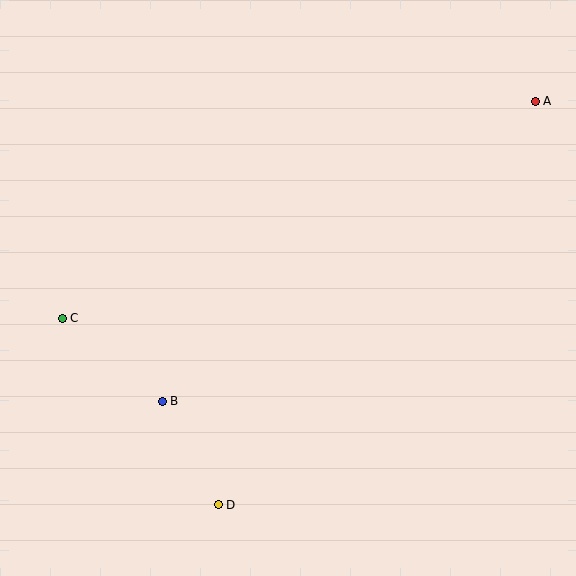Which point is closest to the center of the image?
Point B at (162, 401) is closest to the center.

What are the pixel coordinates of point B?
Point B is at (162, 401).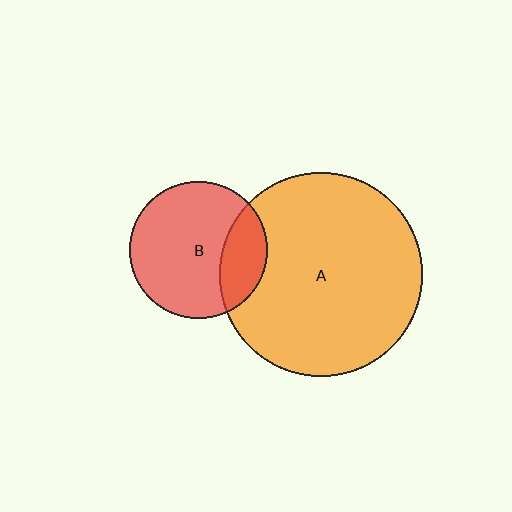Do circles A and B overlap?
Yes.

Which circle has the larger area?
Circle A (orange).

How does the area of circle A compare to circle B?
Approximately 2.2 times.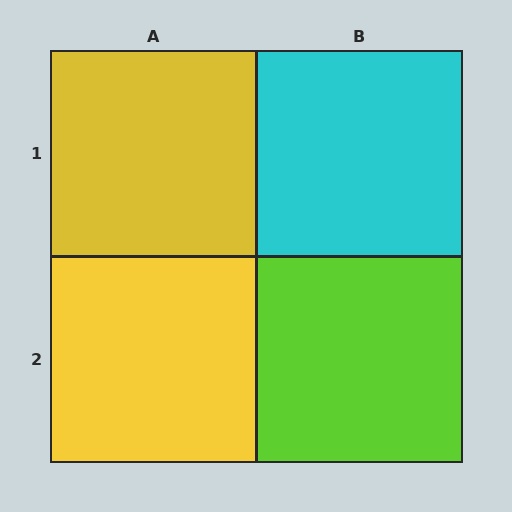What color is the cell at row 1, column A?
Yellow.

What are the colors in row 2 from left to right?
Yellow, lime.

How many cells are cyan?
1 cell is cyan.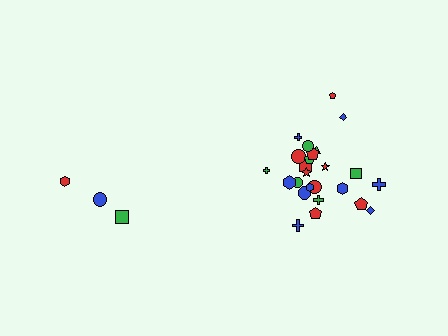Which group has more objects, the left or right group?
The right group.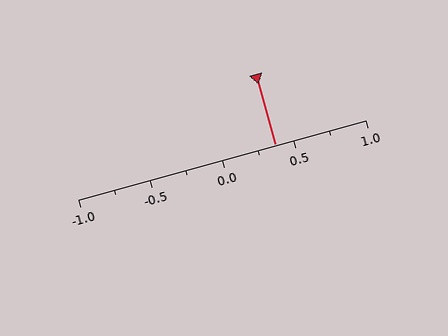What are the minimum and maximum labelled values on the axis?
The axis runs from -1.0 to 1.0.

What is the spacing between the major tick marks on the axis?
The major ticks are spaced 0.5 apart.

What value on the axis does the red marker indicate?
The marker indicates approximately 0.38.